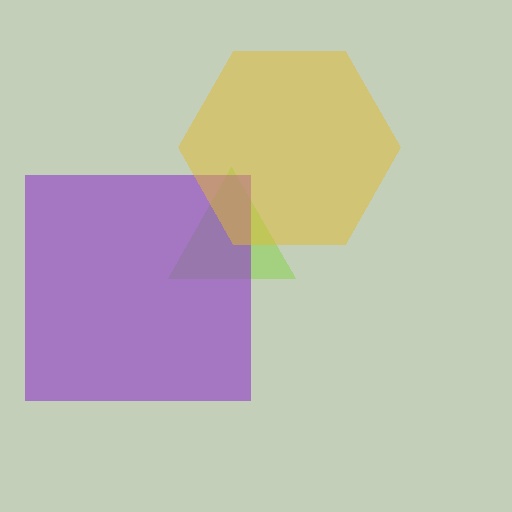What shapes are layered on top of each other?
The layered shapes are: a lime triangle, a purple square, a yellow hexagon.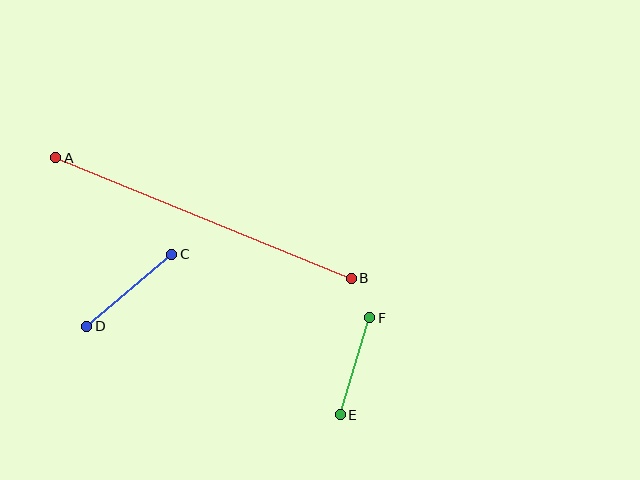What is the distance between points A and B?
The distance is approximately 319 pixels.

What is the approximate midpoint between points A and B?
The midpoint is at approximately (204, 218) pixels.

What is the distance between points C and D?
The distance is approximately 111 pixels.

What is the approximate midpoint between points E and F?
The midpoint is at approximately (355, 366) pixels.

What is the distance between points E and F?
The distance is approximately 102 pixels.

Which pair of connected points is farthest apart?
Points A and B are farthest apart.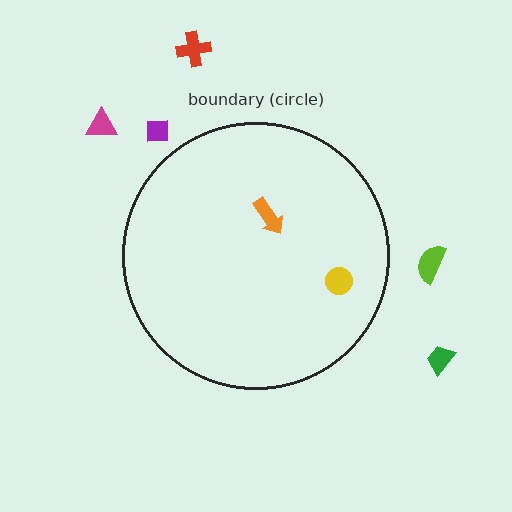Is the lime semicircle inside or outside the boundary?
Outside.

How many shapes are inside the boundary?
2 inside, 5 outside.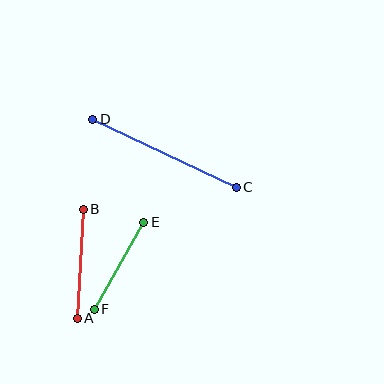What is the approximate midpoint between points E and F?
The midpoint is at approximately (119, 266) pixels.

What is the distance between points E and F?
The distance is approximately 100 pixels.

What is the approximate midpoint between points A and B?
The midpoint is at approximately (80, 264) pixels.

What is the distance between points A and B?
The distance is approximately 109 pixels.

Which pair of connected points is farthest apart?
Points C and D are farthest apart.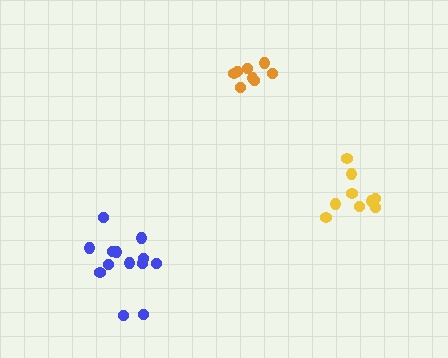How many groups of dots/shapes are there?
There are 3 groups.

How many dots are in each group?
Group 1: 8 dots, Group 2: 13 dots, Group 3: 9 dots (30 total).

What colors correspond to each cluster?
The clusters are colored: orange, blue, yellow.